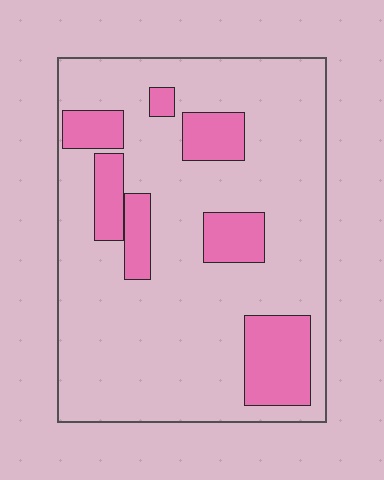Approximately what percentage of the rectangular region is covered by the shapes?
Approximately 20%.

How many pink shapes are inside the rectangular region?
7.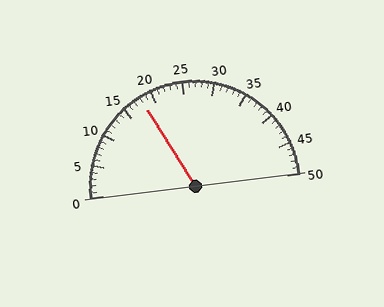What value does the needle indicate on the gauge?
The needle indicates approximately 18.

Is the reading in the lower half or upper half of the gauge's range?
The reading is in the lower half of the range (0 to 50).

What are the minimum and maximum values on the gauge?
The gauge ranges from 0 to 50.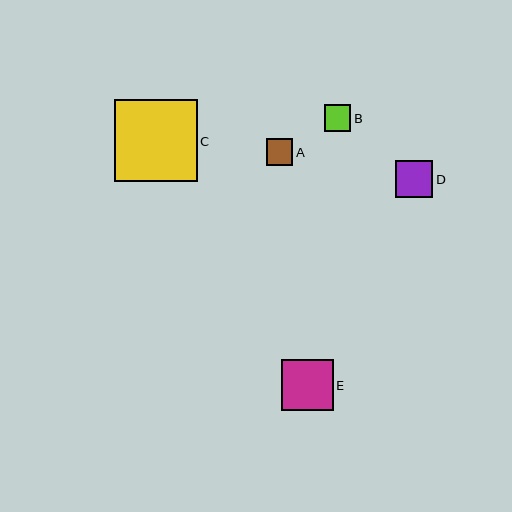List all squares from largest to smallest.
From largest to smallest: C, E, D, A, B.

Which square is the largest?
Square C is the largest with a size of approximately 82 pixels.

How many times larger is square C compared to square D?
Square C is approximately 2.2 times the size of square D.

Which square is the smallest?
Square B is the smallest with a size of approximately 26 pixels.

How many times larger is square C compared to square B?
Square C is approximately 3.2 times the size of square B.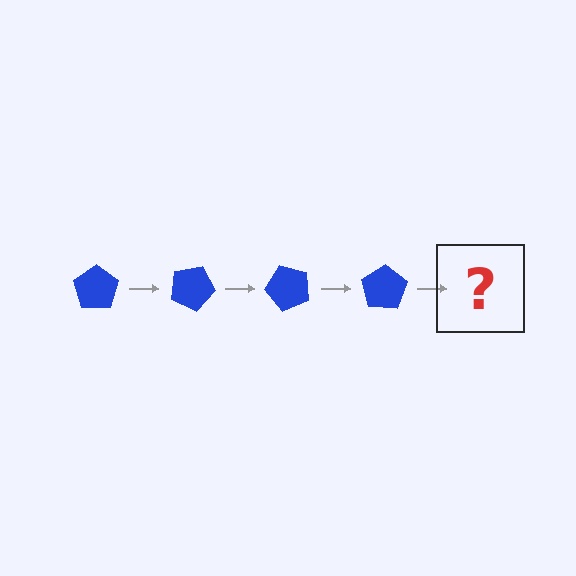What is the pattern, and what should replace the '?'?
The pattern is that the pentagon rotates 25 degrees each step. The '?' should be a blue pentagon rotated 100 degrees.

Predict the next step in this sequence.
The next step is a blue pentagon rotated 100 degrees.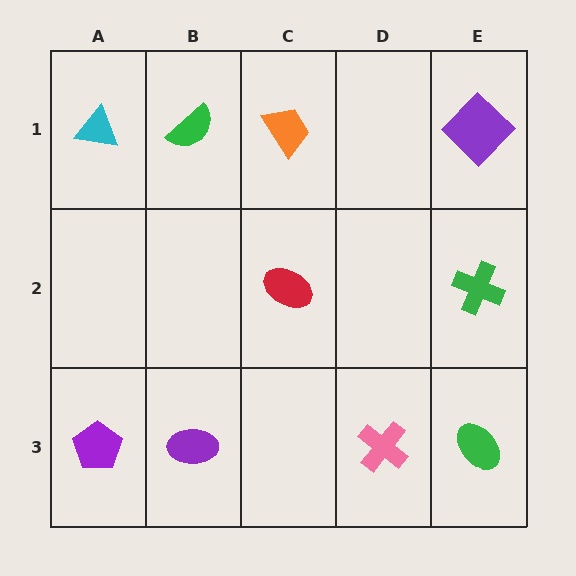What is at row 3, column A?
A purple pentagon.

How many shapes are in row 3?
4 shapes.